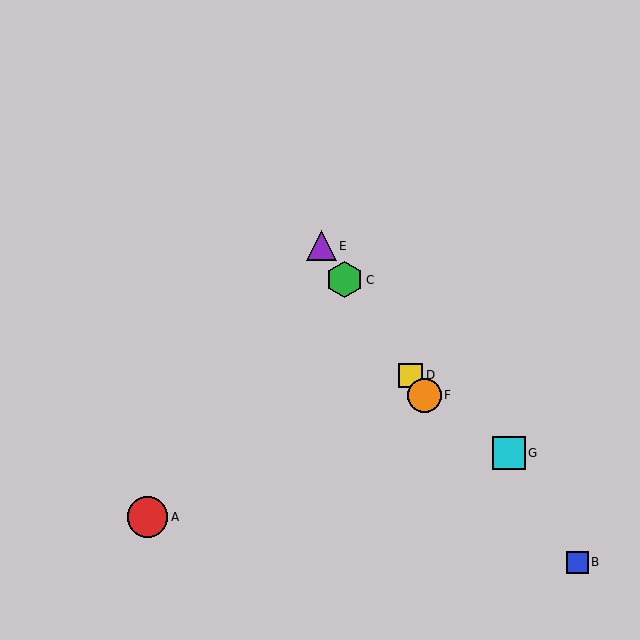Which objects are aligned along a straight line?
Objects C, D, E, F are aligned along a straight line.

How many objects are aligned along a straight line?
4 objects (C, D, E, F) are aligned along a straight line.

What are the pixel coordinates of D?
Object D is at (410, 375).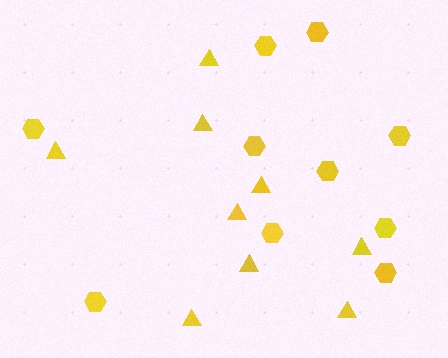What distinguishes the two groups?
There are 2 groups: one group of hexagons (10) and one group of triangles (9).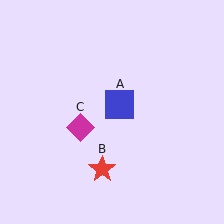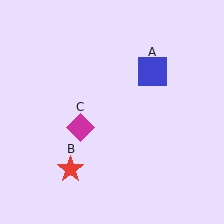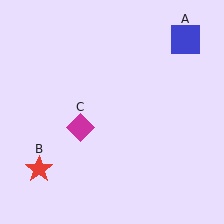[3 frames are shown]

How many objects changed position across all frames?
2 objects changed position: blue square (object A), red star (object B).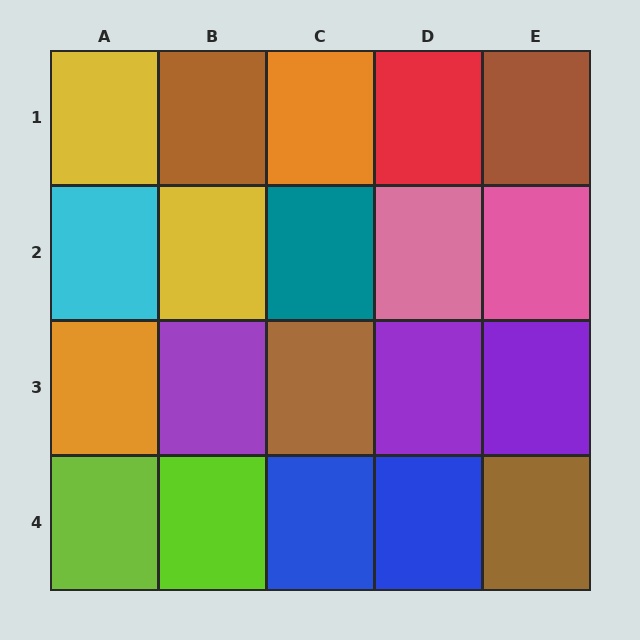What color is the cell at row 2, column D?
Pink.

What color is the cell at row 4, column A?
Lime.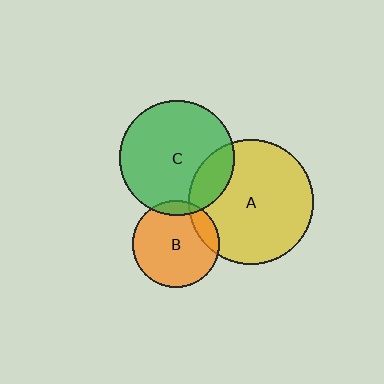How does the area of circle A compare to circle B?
Approximately 2.1 times.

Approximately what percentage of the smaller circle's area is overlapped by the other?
Approximately 15%.